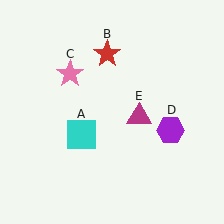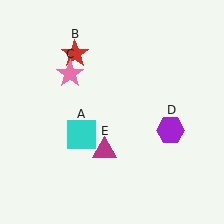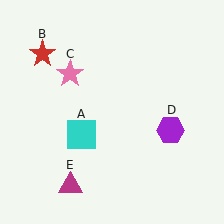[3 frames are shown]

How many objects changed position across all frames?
2 objects changed position: red star (object B), magenta triangle (object E).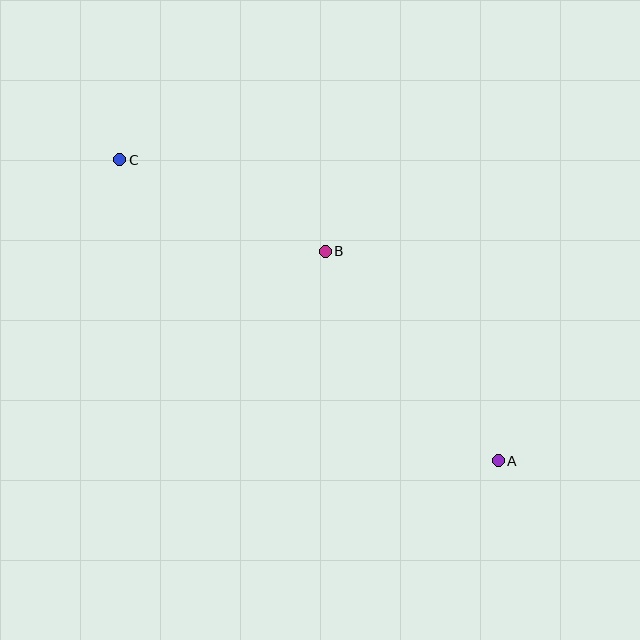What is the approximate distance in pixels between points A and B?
The distance between A and B is approximately 272 pixels.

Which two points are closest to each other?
Points B and C are closest to each other.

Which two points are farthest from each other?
Points A and C are farthest from each other.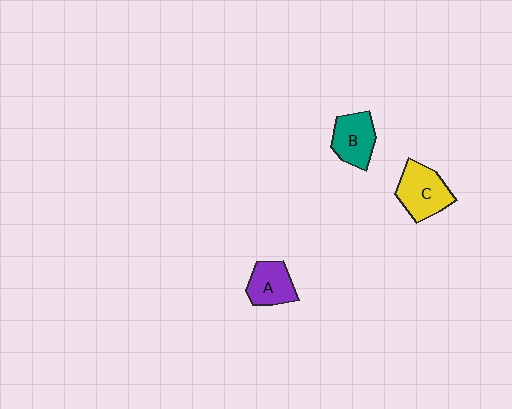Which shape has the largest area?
Shape C (yellow).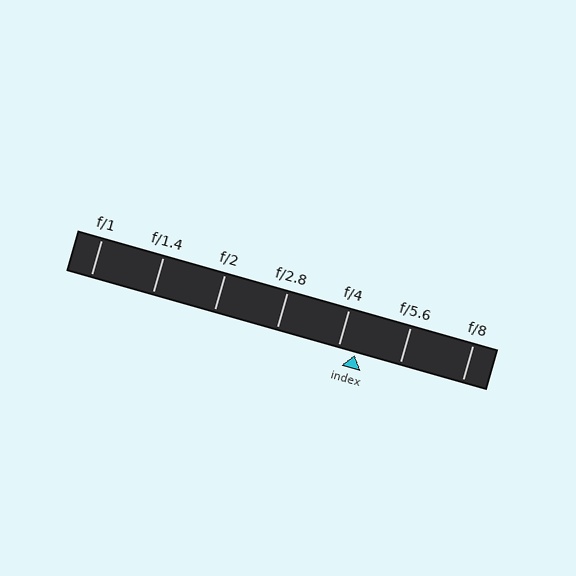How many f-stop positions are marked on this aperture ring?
There are 7 f-stop positions marked.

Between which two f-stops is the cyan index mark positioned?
The index mark is between f/4 and f/5.6.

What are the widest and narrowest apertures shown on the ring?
The widest aperture shown is f/1 and the narrowest is f/8.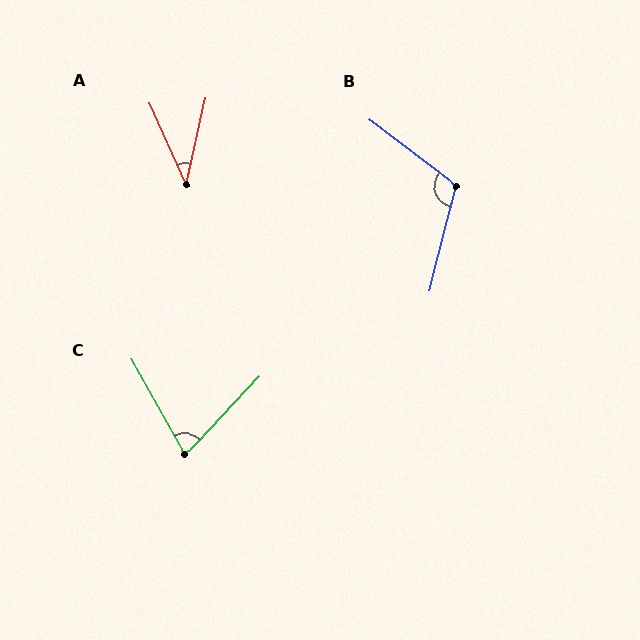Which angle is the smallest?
A, at approximately 37 degrees.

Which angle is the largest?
B, at approximately 113 degrees.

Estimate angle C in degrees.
Approximately 73 degrees.